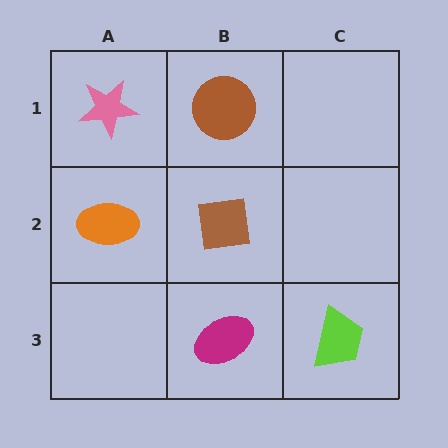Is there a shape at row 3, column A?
No, that cell is empty.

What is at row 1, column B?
A brown circle.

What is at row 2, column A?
An orange ellipse.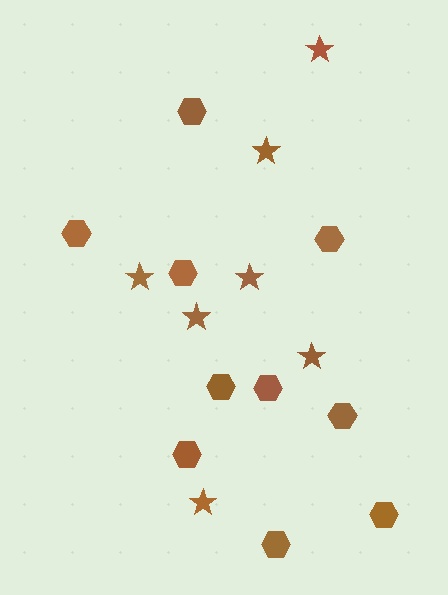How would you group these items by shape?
There are 2 groups: one group of hexagons (10) and one group of stars (7).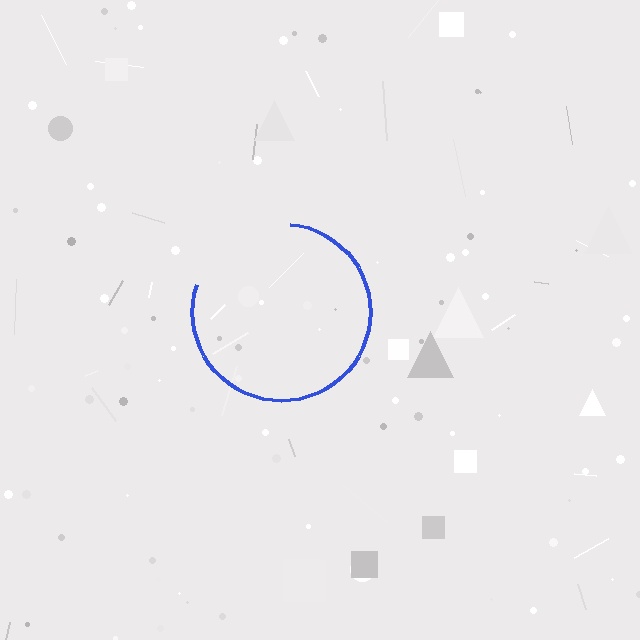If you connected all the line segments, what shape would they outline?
They would outline a circle.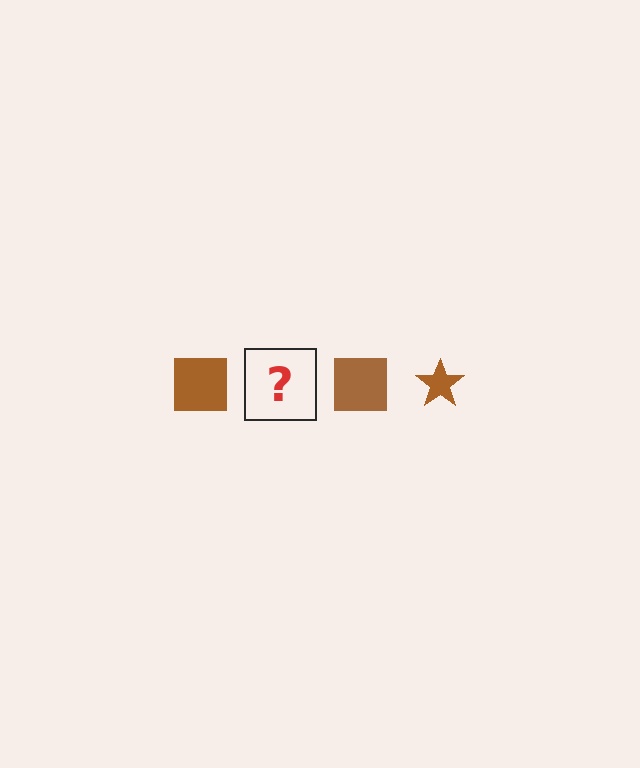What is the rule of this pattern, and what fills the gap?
The rule is that the pattern cycles through square, star shapes in brown. The gap should be filled with a brown star.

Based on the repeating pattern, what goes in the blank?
The blank should be a brown star.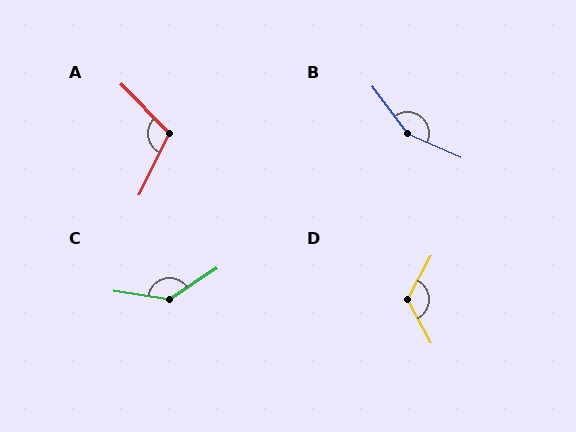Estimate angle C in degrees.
Approximately 137 degrees.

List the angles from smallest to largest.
A (109°), D (123°), C (137°), B (149°).